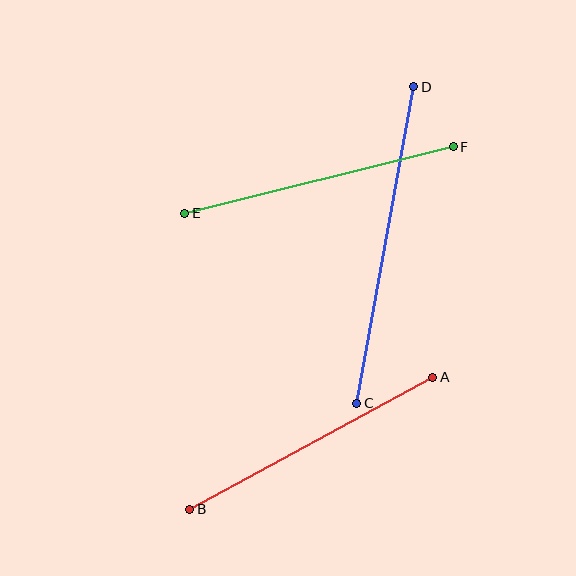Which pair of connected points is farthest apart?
Points C and D are farthest apart.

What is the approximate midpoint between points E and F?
The midpoint is at approximately (319, 180) pixels.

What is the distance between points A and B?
The distance is approximately 277 pixels.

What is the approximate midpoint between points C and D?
The midpoint is at approximately (385, 245) pixels.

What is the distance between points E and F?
The distance is approximately 277 pixels.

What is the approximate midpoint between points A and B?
The midpoint is at approximately (311, 443) pixels.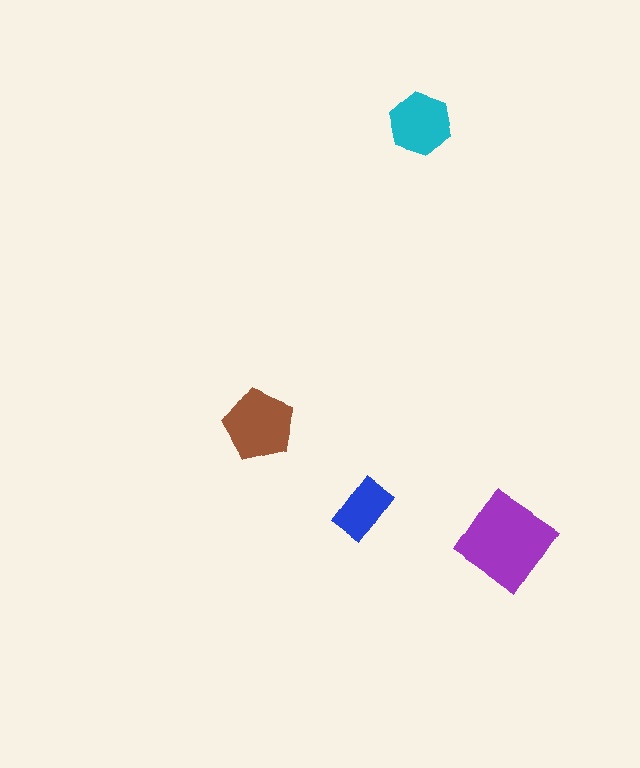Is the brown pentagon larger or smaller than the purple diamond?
Smaller.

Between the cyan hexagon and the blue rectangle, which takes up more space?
The cyan hexagon.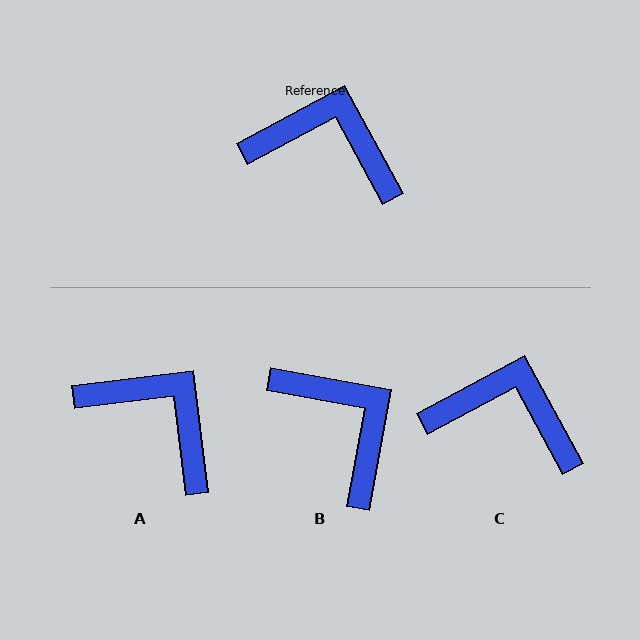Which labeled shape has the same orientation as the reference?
C.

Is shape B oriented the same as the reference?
No, it is off by about 39 degrees.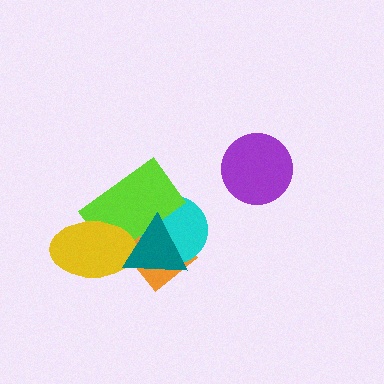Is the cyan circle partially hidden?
Yes, it is partially covered by another shape.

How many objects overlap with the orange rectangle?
4 objects overlap with the orange rectangle.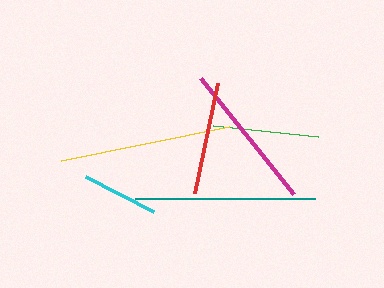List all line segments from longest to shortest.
From longest to shortest: teal, yellow, magenta, red, green, cyan.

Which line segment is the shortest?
The cyan line is the shortest at approximately 76 pixels.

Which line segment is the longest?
The teal line is the longest at approximately 181 pixels.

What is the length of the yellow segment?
The yellow segment is approximately 171 pixels long.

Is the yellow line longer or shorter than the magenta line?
The yellow line is longer than the magenta line.